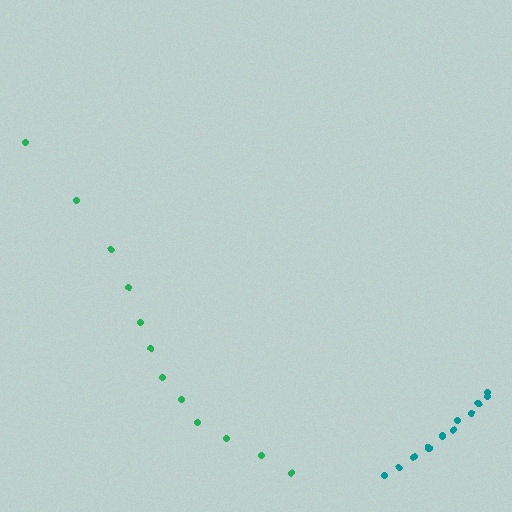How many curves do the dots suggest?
There are 2 distinct paths.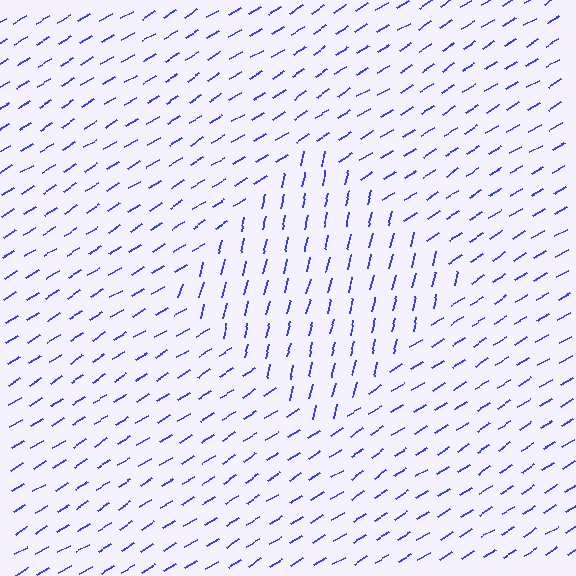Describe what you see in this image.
The image is filled with small blue line segments. A diamond region in the image has lines oriented differently from the surrounding lines, creating a visible texture boundary.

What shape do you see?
I see a diamond.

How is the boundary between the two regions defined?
The boundary is defined purely by a change in line orientation (approximately 45 degrees difference). All lines are the same color and thickness.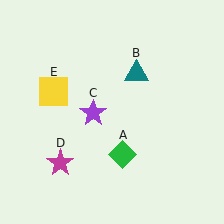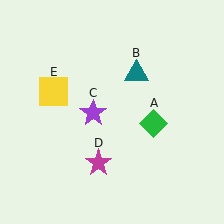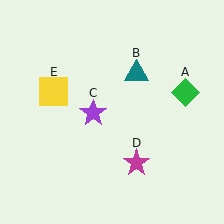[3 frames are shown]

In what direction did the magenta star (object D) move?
The magenta star (object D) moved right.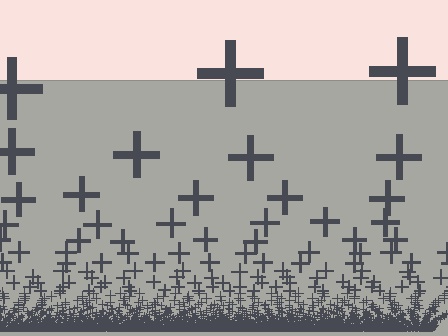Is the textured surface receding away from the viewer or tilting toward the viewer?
The surface appears to tilt toward the viewer. Texture elements get larger and sparser toward the top.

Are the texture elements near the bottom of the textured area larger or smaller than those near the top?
Smaller. The gradient is inverted — elements near the bottom are smaller and denser.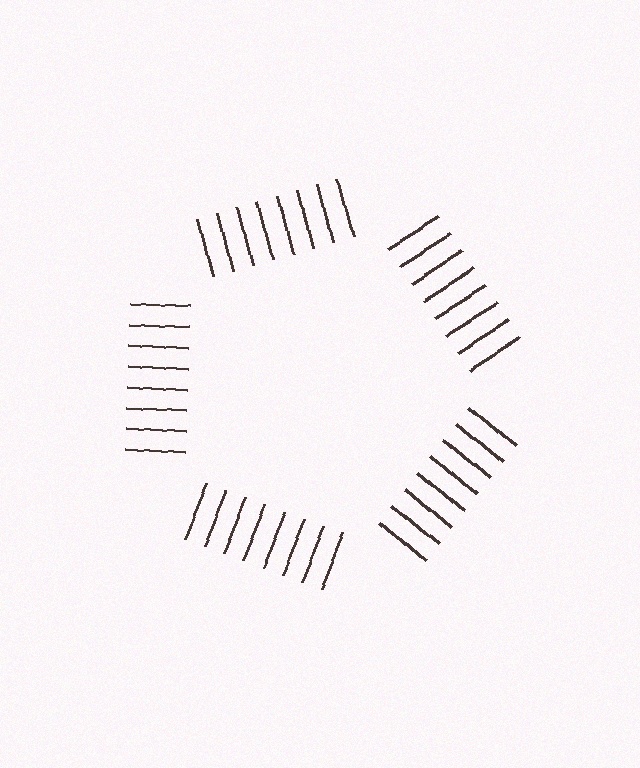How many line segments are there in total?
40 — 8 along each of the 5 edges.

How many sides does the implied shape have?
5 sides — the line-ends trace a pentagon.